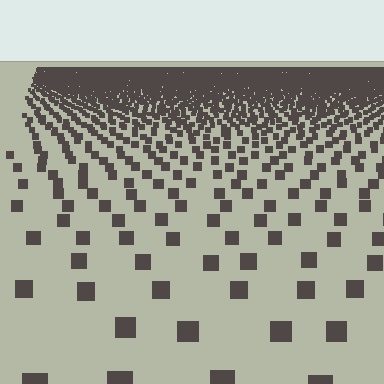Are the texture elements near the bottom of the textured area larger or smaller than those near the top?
Larger. Near the bottom, elements are closer to the viewer and appear at a bigger on-screen size.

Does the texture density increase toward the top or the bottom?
Density increases toward the top.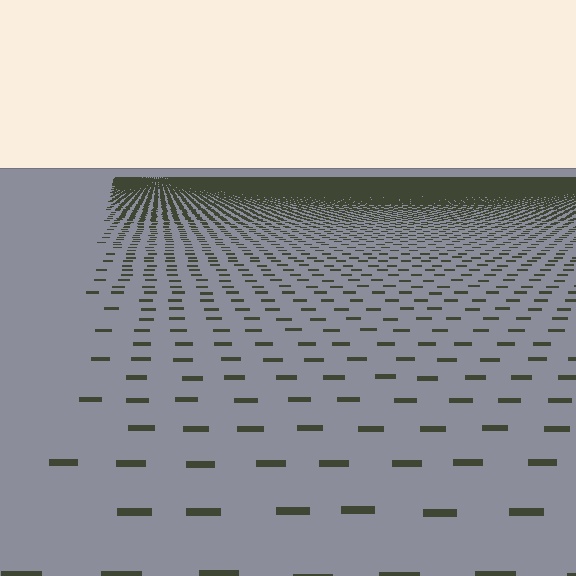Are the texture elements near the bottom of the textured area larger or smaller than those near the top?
Larger. Near the bottom, elements are closer to the viewer and appear at a bigger on-screen size.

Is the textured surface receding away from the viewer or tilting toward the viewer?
The surface is receding away from the viewer. Texture elements get smaller and denser toward the top.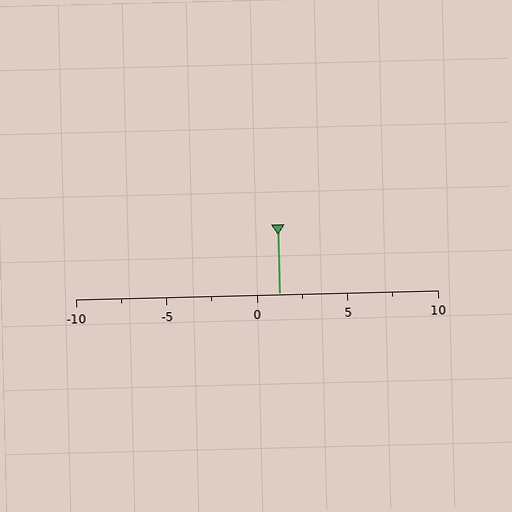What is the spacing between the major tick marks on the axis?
The major ticks are spaced 5 apart.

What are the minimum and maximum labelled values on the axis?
The axis runs from -10 to 10.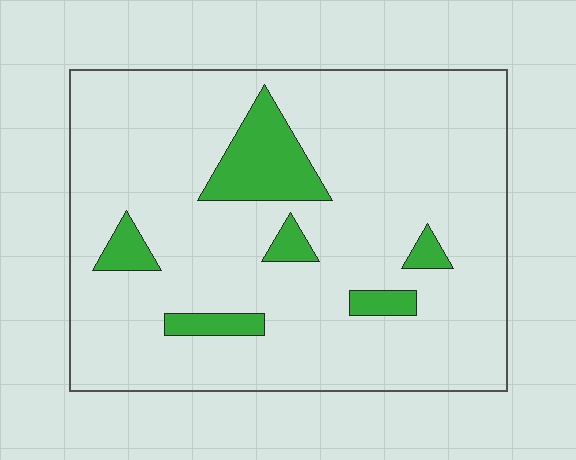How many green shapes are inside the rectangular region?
6.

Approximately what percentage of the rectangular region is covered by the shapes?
Approximately 10%.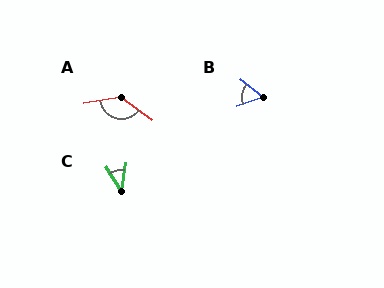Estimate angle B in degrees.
Approximately 58 degrees.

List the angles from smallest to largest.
C (41°), B (58°), A (135°).